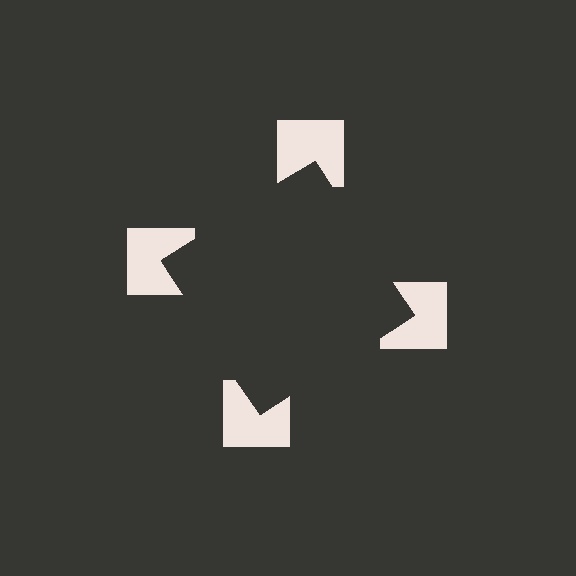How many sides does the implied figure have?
4 sides.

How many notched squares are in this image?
There are 4 — one at each vertex of the illusory square.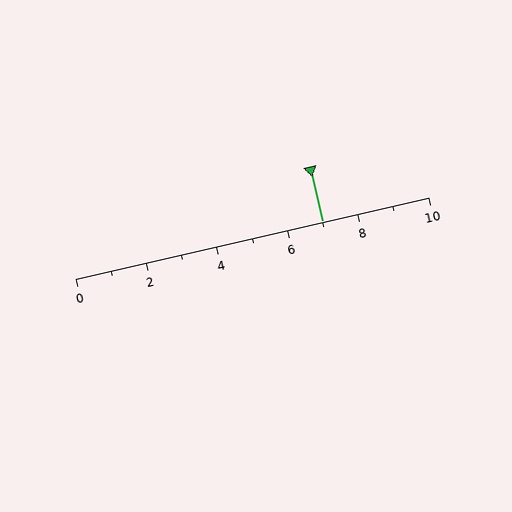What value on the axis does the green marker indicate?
The marker indicates approximately 7.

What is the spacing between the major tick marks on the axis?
The major ticks are spaced 2 apart.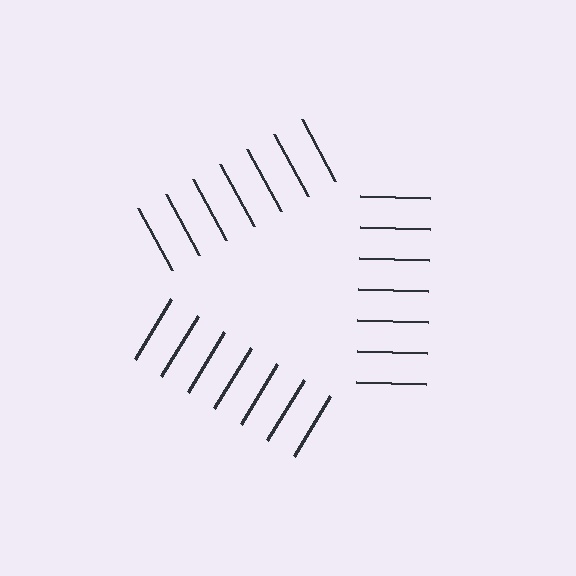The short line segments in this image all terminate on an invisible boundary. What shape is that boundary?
An illusory triangle — the line segments terminate on its edges but no continuous stroke is drawn.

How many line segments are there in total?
21 — 7 along each of the 3 edges.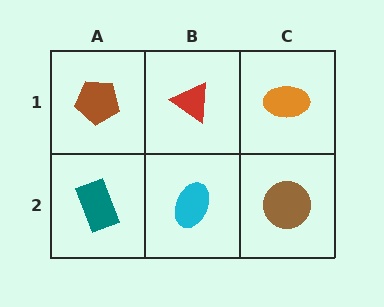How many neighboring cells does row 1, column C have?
2.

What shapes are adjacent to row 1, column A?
A teal rectangle (row 2, column A), a red triangle (row 1, column B).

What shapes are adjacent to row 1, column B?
A cyan ellipse (row 2, column B), a brown pentagon (row 1, column A), an orange ellipse (row 1, column C).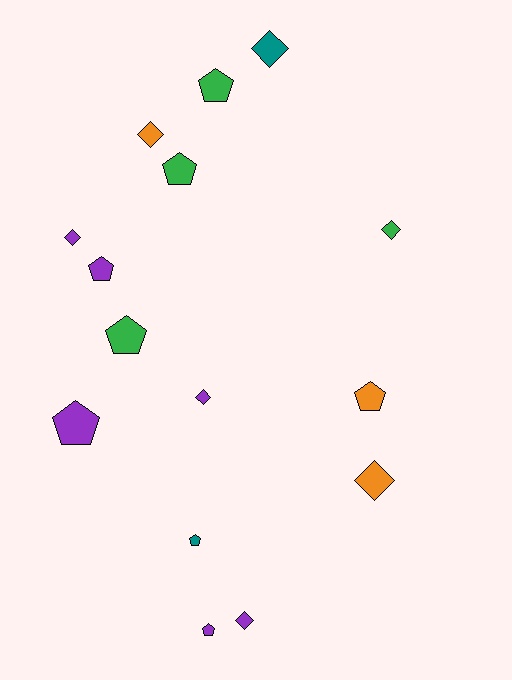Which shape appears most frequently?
Pentagon, with 8 objects.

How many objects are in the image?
There are 15 objects.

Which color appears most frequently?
Purple, with 6 objects.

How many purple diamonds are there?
There are 3 purple diamonds.